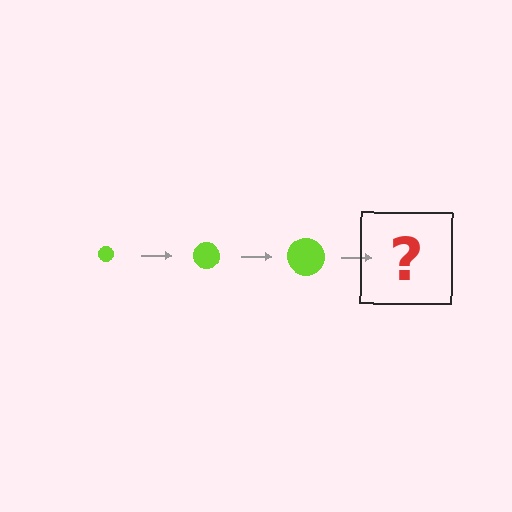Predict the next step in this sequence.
The next step is a lime circle, larger than the previous one.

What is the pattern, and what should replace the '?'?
The pattern is that the circle gets progressively larger each step. The '?' should be a lime circle, larger than the previous one.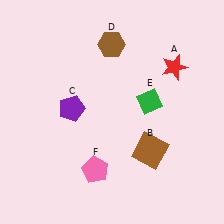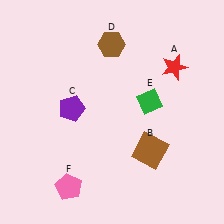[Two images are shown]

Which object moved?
The pink pentagon (F) moved left.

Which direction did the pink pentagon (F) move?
The pink pentagon (F) moved left.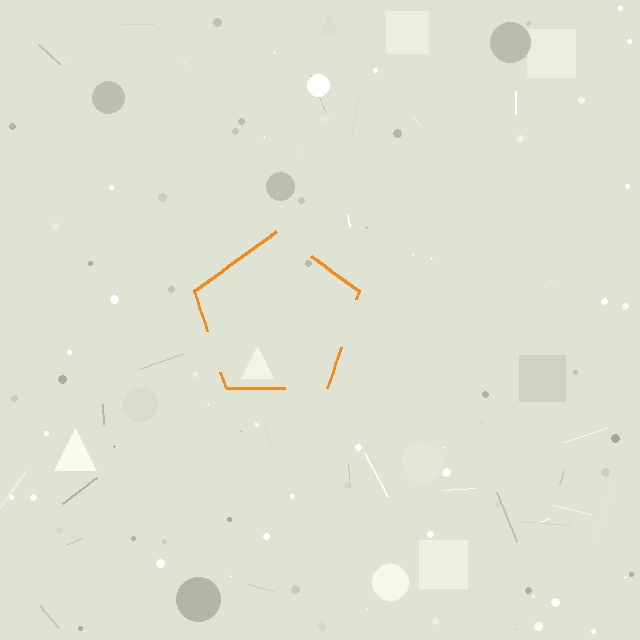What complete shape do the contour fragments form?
The contour fragments form a pentagon.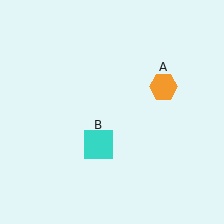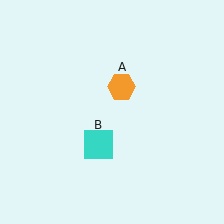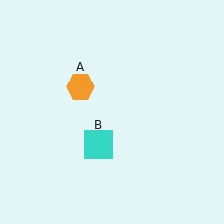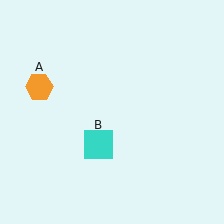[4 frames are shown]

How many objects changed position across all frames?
1 object changed position: orange hexagon (object A).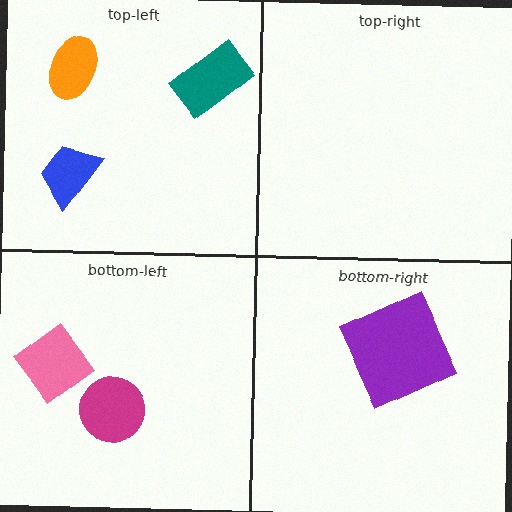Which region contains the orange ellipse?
The top-left region.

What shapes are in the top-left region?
The blue trapezoid, the teal rectangle, the orange ellipse.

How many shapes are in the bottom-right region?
1.